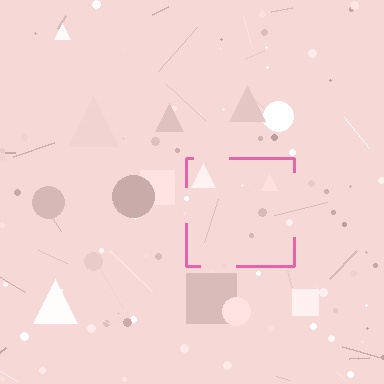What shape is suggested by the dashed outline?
The dashed outline suggests a square.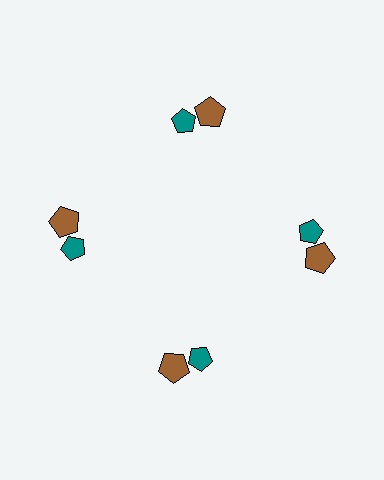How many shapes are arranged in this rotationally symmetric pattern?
There are 8 shapes, arranged in 4 groups of 2.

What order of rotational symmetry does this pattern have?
This pattern has 4-fold rotational symmetry.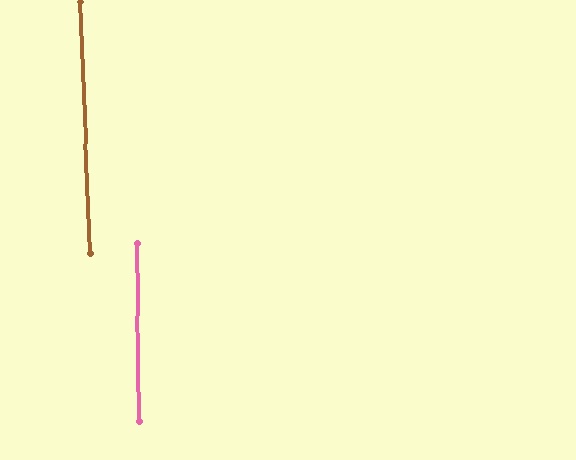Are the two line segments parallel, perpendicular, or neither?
Parallel — their directions differ by only 1.5°.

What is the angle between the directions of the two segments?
Approximately 2 degrees.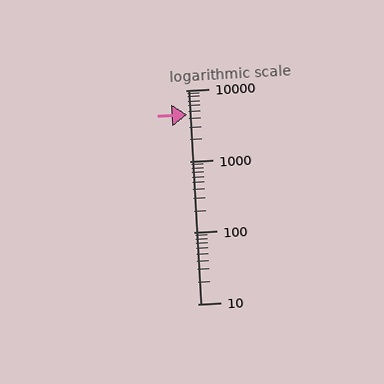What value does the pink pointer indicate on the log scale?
The pointer indicates approximately 4500.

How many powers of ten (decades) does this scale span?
The scale spans 3 decades, from 10 to 10000.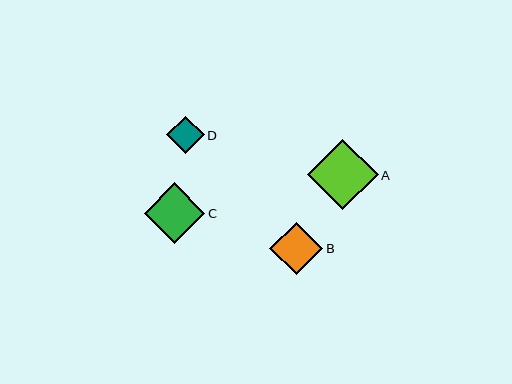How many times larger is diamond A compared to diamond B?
Diamond A is approximately 1.3 times the size of diamond B.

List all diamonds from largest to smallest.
From largest to smallest: A, C, B, D.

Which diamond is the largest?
Diamond A is the largest with a size of approximately 70 pixels.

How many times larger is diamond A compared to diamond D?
Diamond A is approximately 1.9 times the size of diamond D.